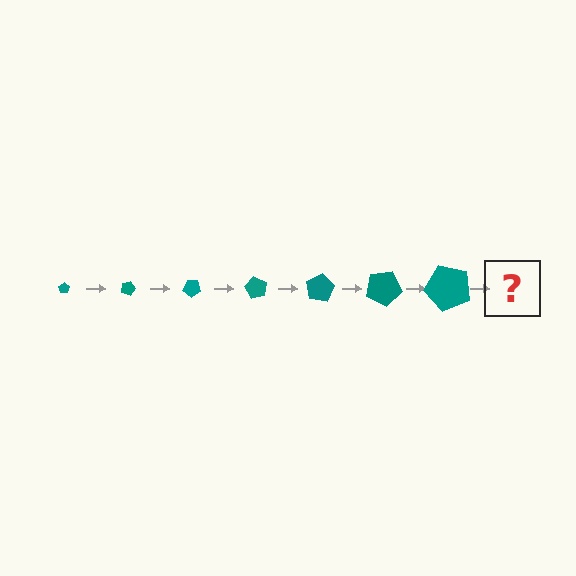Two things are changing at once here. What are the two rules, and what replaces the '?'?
The two rules are that the pentagon grows larger each step and it rotates 20 degrees each step. The '?' should be a pentagon, larger than the previous one and rotated 140 degrees from the start.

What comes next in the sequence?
The next element should be a pentagon, larger than the previous one and rotated 140 degrees from the start.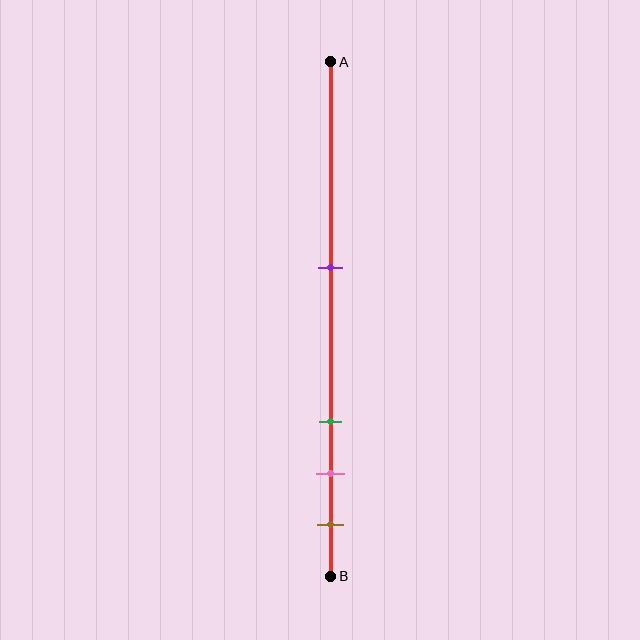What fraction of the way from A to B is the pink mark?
The pink mark is approximately 80% (0.8) of the way from A to B.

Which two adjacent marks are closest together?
The pink and brown marks are the closest adjacent pair.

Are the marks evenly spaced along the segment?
No, the marks are not evenly spaced.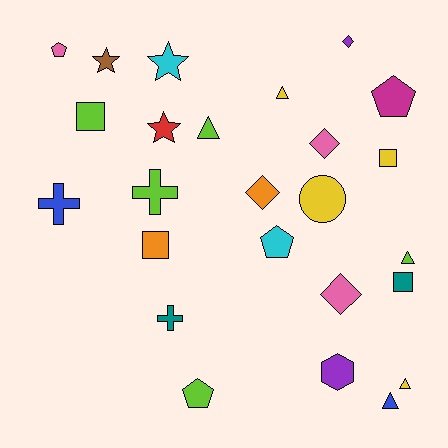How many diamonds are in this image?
There are 4 diamonds.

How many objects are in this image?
There are 25 objects.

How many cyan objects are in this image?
There are 2 cyan objects.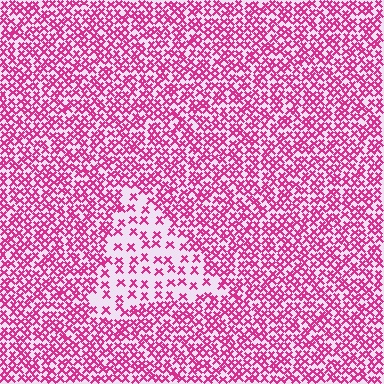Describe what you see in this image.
The image contains small magenta elements arranged at two different densities. A triangle-shaped region is visible where the elements are less densely packed than the surrounding area.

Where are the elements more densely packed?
The elements are more densely packed outside the triangle boundary.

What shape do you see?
I see a triangle.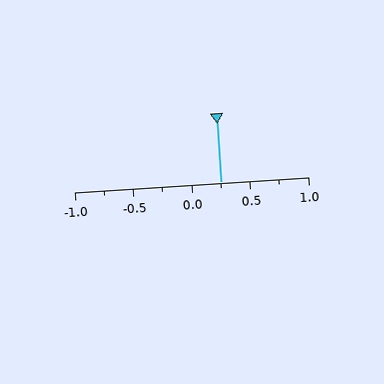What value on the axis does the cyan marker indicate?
The marker indicates approximately 0.25.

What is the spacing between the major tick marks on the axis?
The major ticks are spaced 0.5 apart.